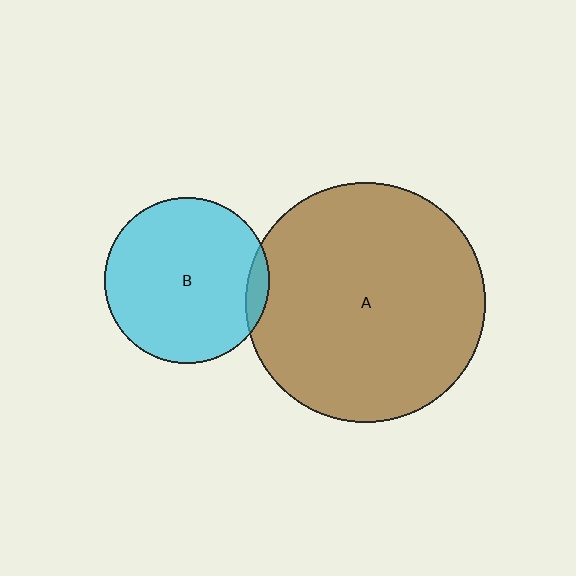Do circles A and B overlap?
Yes.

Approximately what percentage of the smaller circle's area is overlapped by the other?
Approximately 5%.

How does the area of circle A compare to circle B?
Approximately 2.1 times.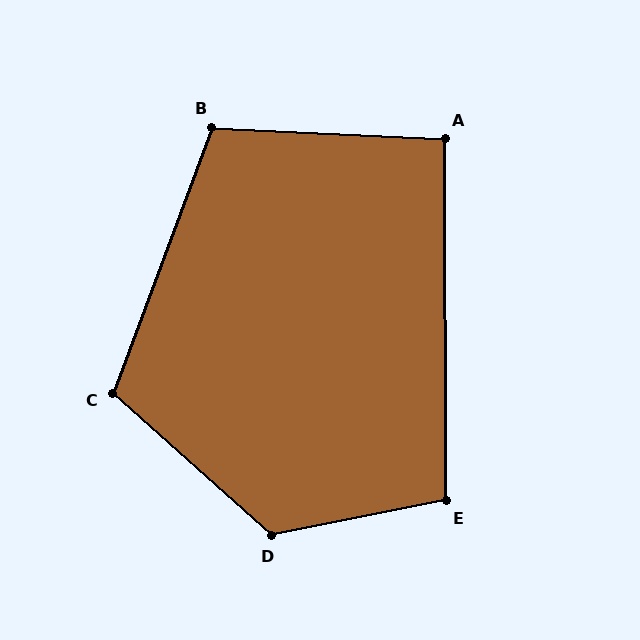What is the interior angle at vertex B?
Approximately 108 degrees (obtuse).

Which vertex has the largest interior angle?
D, at approximately 127 degrees.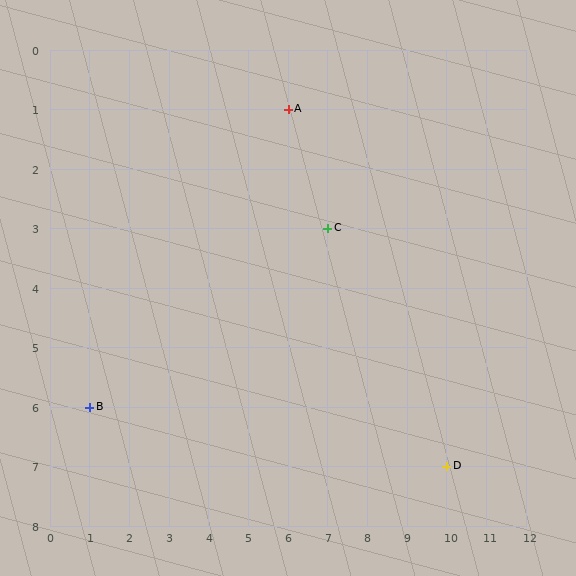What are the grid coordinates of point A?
Point A is at grid coordinates (6, 1).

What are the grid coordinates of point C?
Point C is at grid coordinates (7, 3).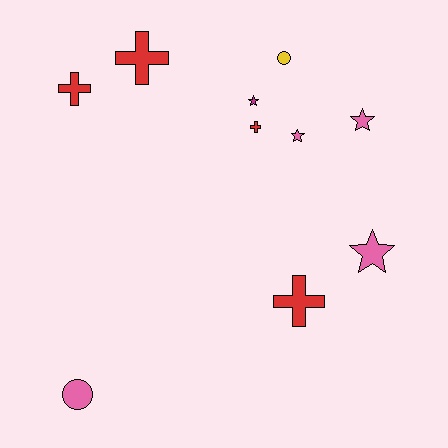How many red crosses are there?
There are 4 red crosses.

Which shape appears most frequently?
Cross, with 4 objects.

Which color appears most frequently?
Pink, with 4 objects.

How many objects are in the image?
There are 10 objects.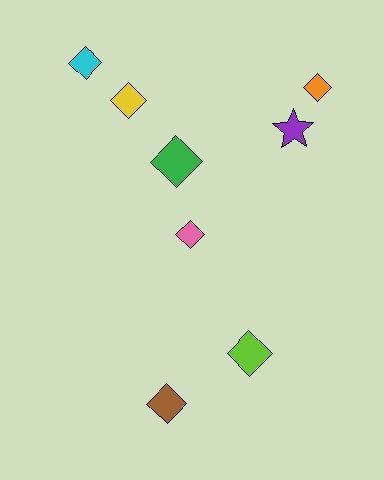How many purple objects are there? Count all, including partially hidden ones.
There is 1 purple object.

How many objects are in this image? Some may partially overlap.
There are 8 objects.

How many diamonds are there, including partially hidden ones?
There are 7 diamonds.